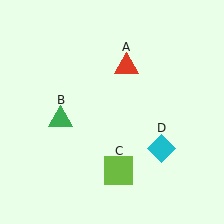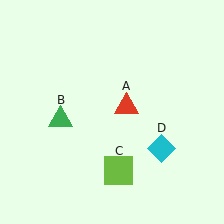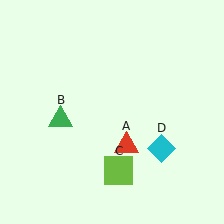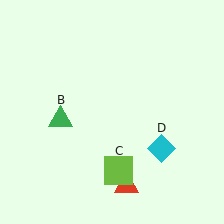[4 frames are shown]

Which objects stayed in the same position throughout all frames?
Green triangle (object B) and lime square (object C) and cyan diamond (object D) remained stationary.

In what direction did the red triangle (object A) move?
The red triangle (object A) moved down.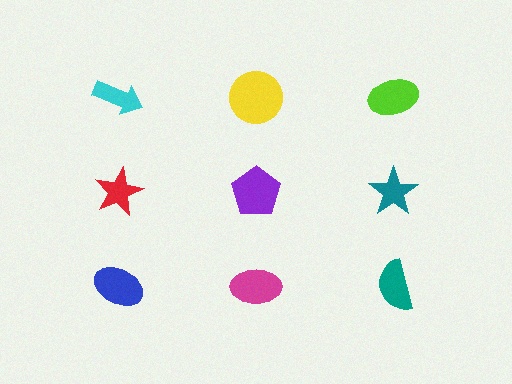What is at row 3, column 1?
A blue ellipse.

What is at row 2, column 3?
A teal star.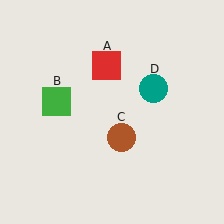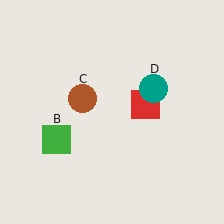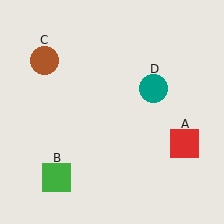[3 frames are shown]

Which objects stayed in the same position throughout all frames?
Teal circle (object D) remained stationary.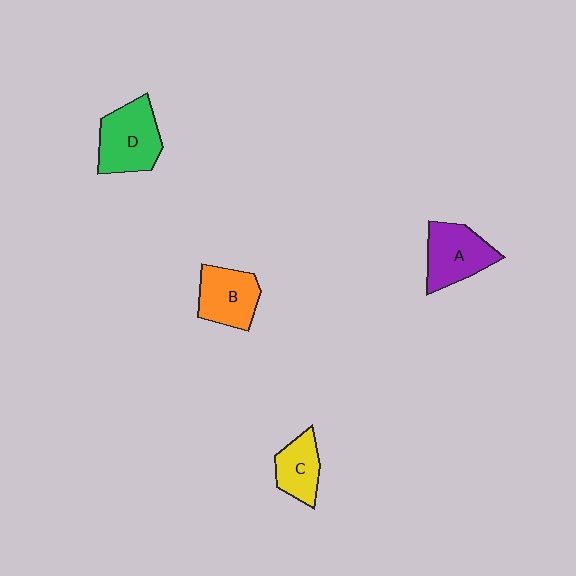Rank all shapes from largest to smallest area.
From largest to smallest: D (green), A (purple), B (orange), C (yellow).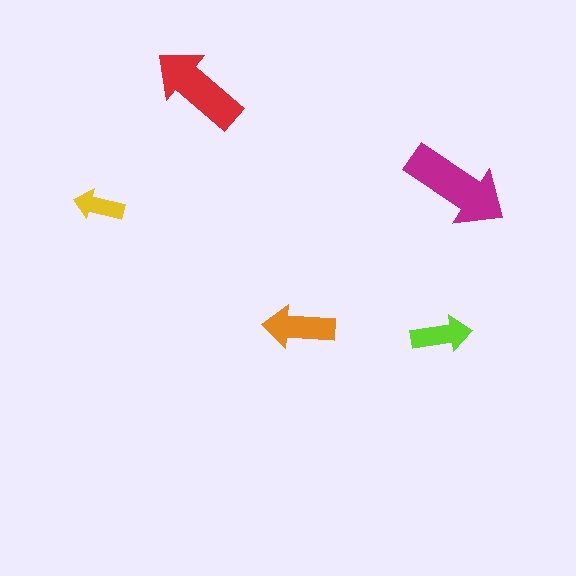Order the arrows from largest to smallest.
the magenta one, the red one, the orange one, the lime one, the yellow one.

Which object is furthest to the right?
The magenta arrow is rightmost.